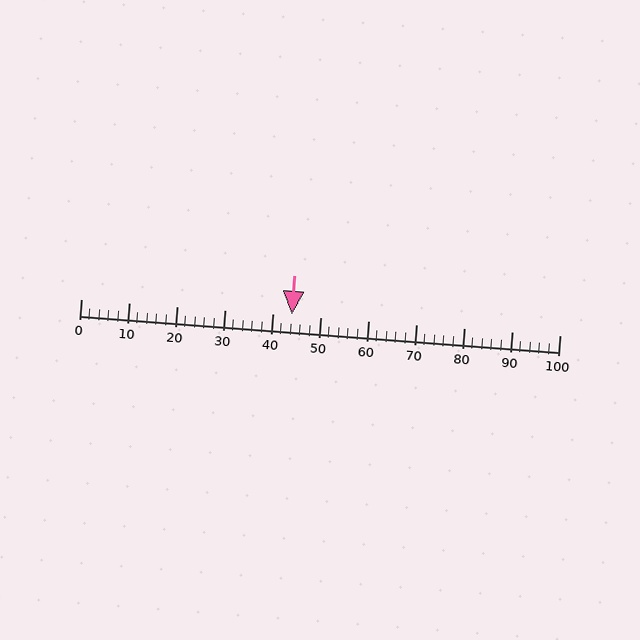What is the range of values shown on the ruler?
The ruler shows values from 0 to 100.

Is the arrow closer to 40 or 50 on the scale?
The arrow is closer to 40.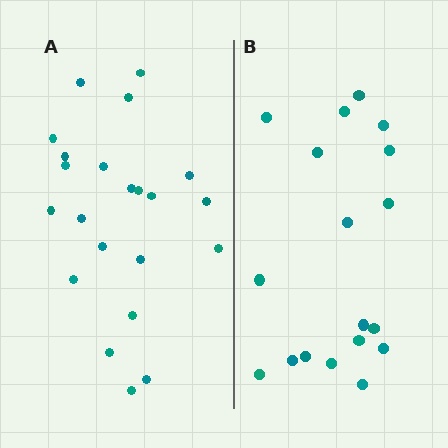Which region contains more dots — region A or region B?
Region A (the left region) has more dots.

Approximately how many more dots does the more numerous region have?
Region A has about 4 more dots than region B.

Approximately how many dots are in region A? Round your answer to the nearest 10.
About 20 dots. (The exact count is 22, which rounds to 20.)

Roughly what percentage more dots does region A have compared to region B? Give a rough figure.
About 20% more.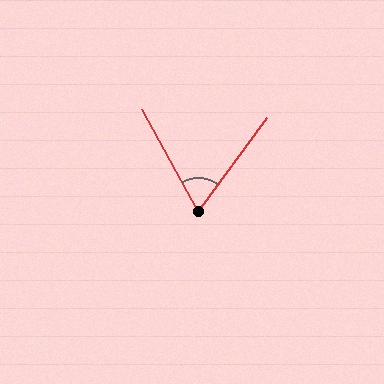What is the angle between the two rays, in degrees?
Approximately 66 degrees.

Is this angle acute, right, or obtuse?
It is acute.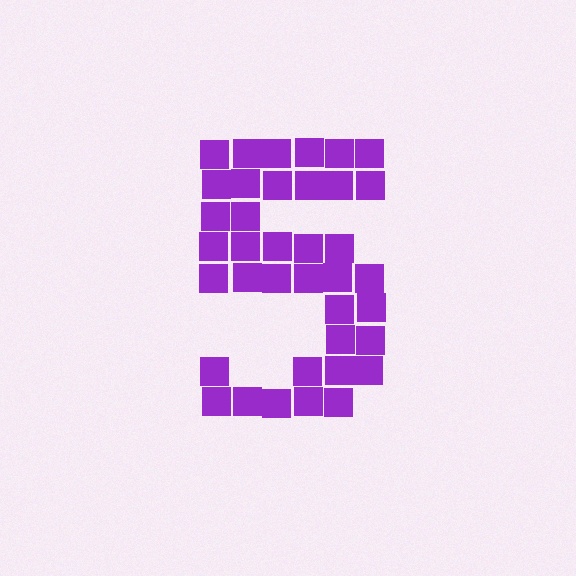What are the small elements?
The small elements are squares.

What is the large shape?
The large shape is the digit 5.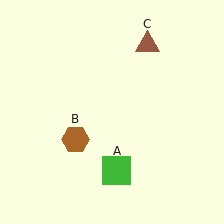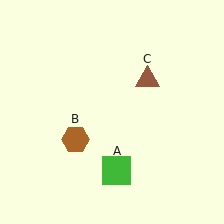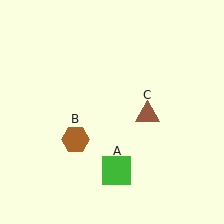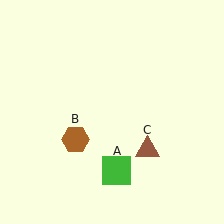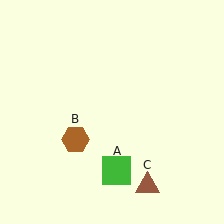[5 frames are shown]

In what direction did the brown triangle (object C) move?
The brown triangle (object C) moved down.